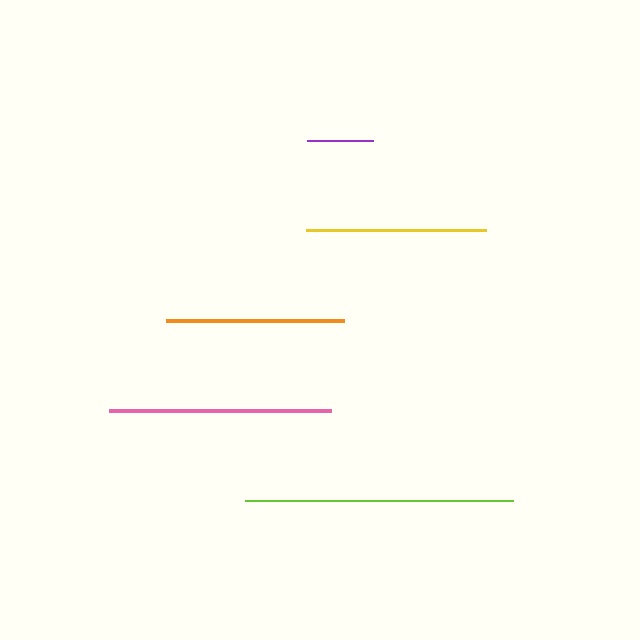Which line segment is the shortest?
The purple line is the shortest at approximately 66 pixels.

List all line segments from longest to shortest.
From longest to shortest: lime, pink, yellow, orange, purple.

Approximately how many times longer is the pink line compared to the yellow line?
The pink line is approximately 1.2 times the length of the yellow line.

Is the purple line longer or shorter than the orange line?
The orange line is longer than the purple line.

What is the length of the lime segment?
The lime segment is approximately 268 pixels long.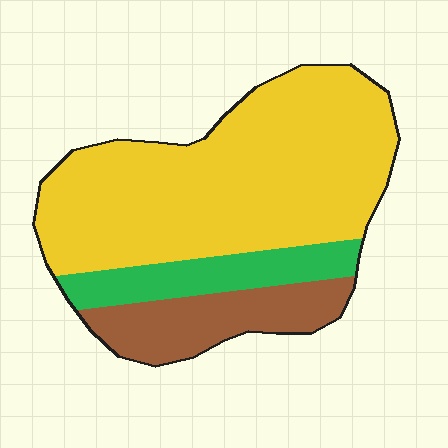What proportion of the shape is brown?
Brown takes up about one sixth (1/6) of the shape.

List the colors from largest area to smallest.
From largest to smallest: yellow, brown, green.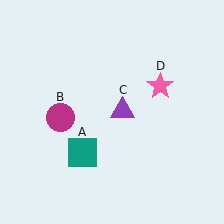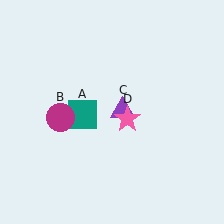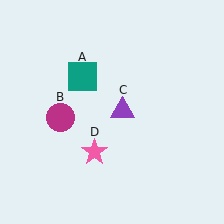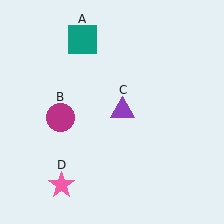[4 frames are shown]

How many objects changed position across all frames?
2 objects changed position: teal square (object A), pink star (object D).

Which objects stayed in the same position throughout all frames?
Magenta circle (object B) and purple triangle (object C) remained stationary.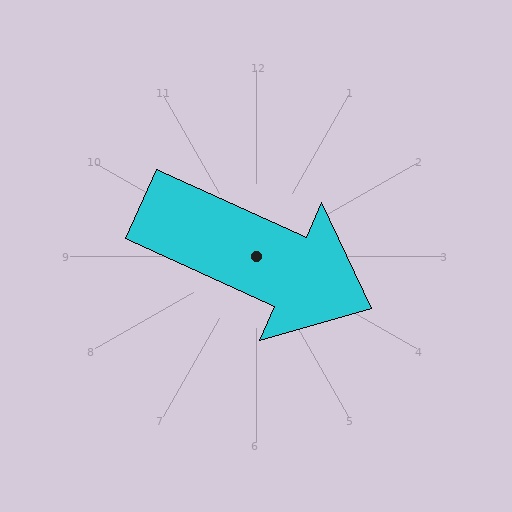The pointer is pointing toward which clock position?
Roughly 4 o'clock.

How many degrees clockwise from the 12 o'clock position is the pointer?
Approximately 114 degrees.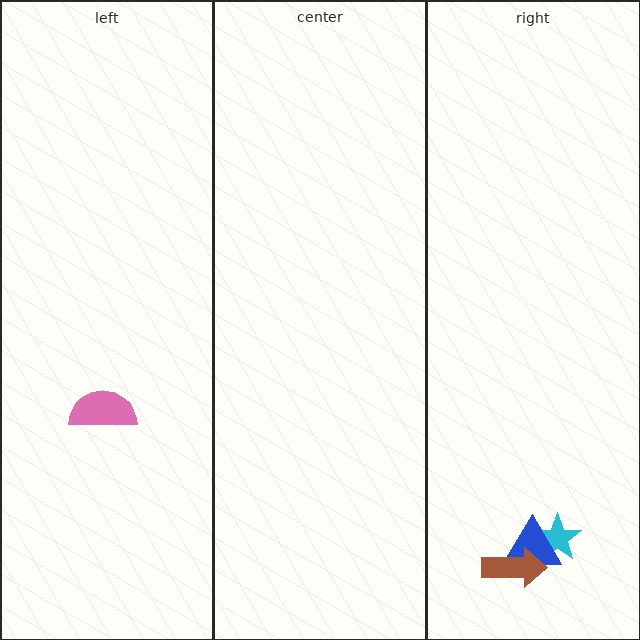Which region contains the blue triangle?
The right region.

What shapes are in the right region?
The cyan star, the blue triangle, the brown arrow.